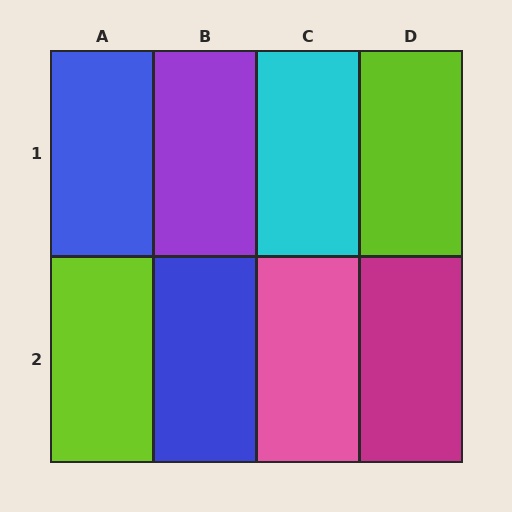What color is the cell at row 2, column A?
Lime.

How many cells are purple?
1 cell is purple.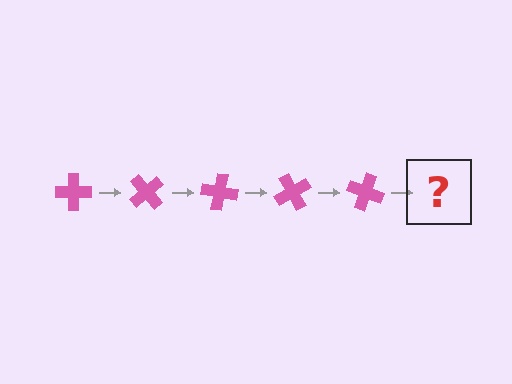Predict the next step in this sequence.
The next step is a pink cross rotated 250 degrees.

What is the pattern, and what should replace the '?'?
The pattern is that the cross rotates 50 degrees each step. The '?' should be a pink cross rotated 250 degrees.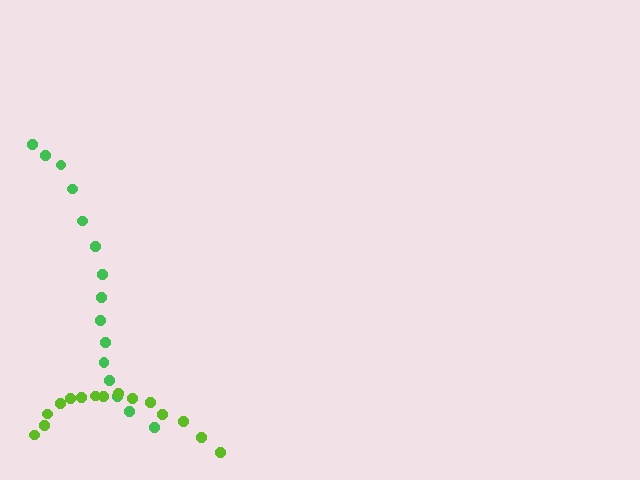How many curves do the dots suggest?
There are 2 distinct paths.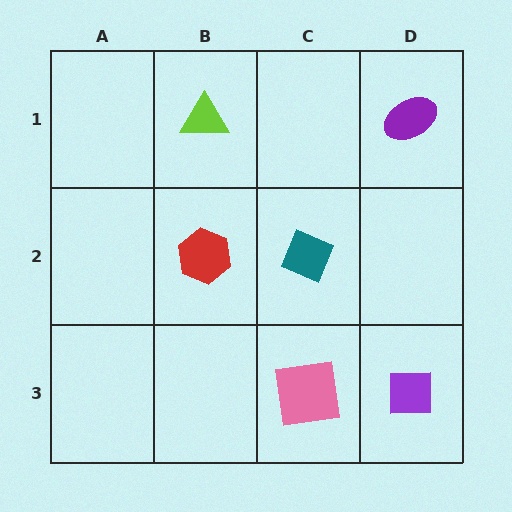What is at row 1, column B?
A lime triangle.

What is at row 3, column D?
A purple square.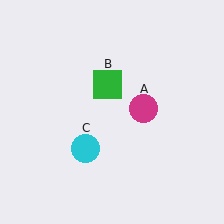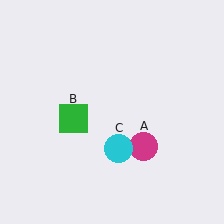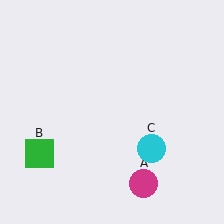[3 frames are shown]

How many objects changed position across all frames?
3 objects changed position: magenta circle (object A), green square (object B), cyan circle (object C).